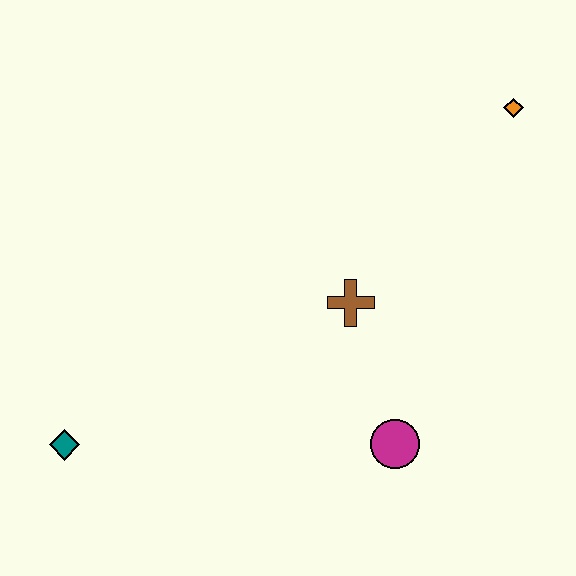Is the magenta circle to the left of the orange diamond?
Yes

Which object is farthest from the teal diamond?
The orange diamond is farthest from the teal diamond.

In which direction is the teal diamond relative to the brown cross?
The teal diamond is to the left of the brown cross.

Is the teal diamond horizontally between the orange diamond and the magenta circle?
No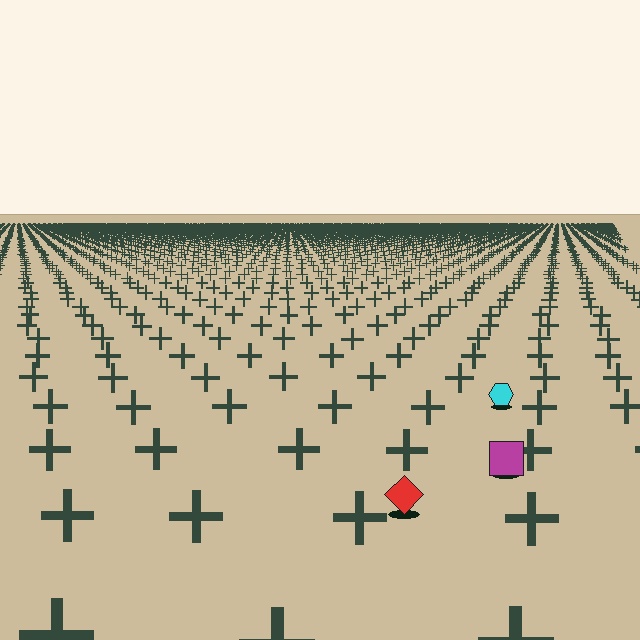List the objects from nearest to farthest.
From nearest to farthest: the red diamond, the magenta square, the cyan hexagon.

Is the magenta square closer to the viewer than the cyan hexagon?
Yes. The magenta square is closer — you can tell from the texture gradient: the ground texture is coarser near it.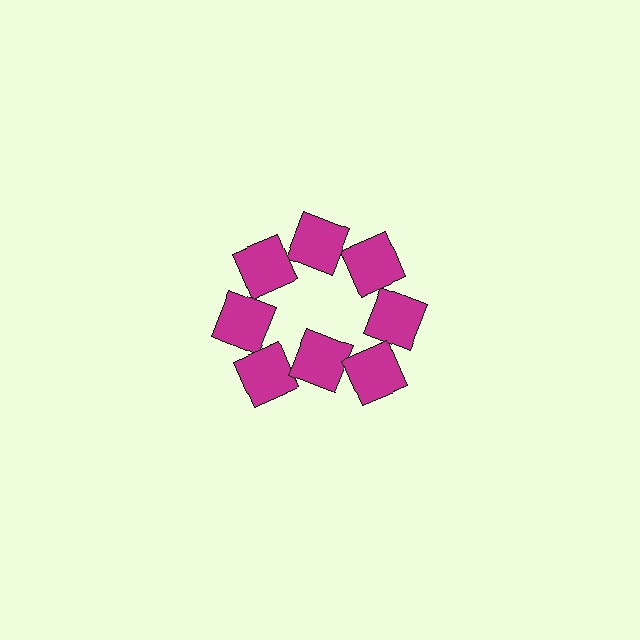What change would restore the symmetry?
The symmetry would be restored by moving it outward, back onto the ring so that all 8 squares sit at equal angles and equal distance from the center.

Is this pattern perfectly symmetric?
No. The 8 magenta squares are arranged in a ring, but one element near the 6 o'clock position is pulled inward toward the center, breaking the 8-fold rotational symmetry.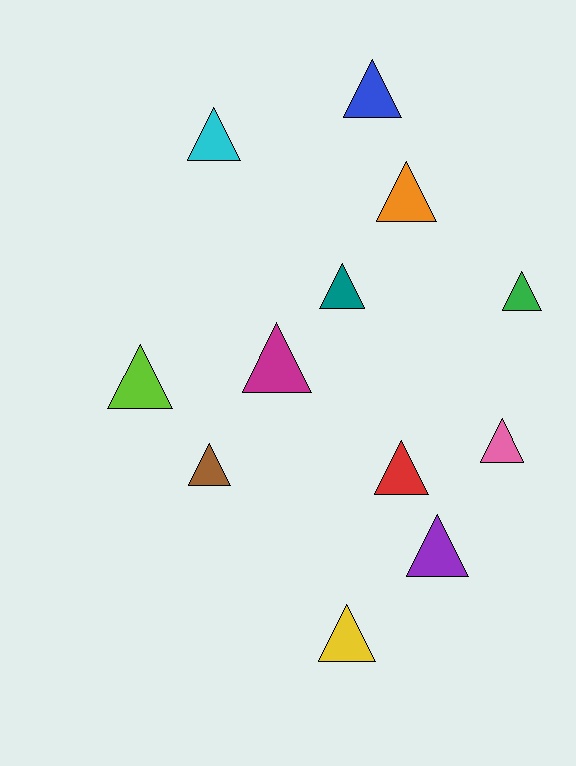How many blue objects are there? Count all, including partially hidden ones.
There is 1 blue object.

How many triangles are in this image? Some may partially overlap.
There are 12 triangles.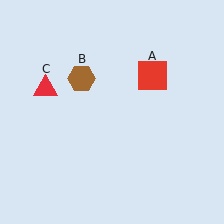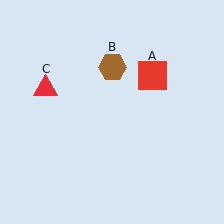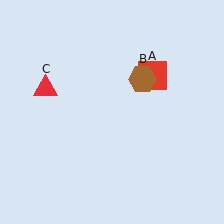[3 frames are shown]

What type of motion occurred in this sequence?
The brown hexagon (object B) rotated clockwise around the center of the scene.